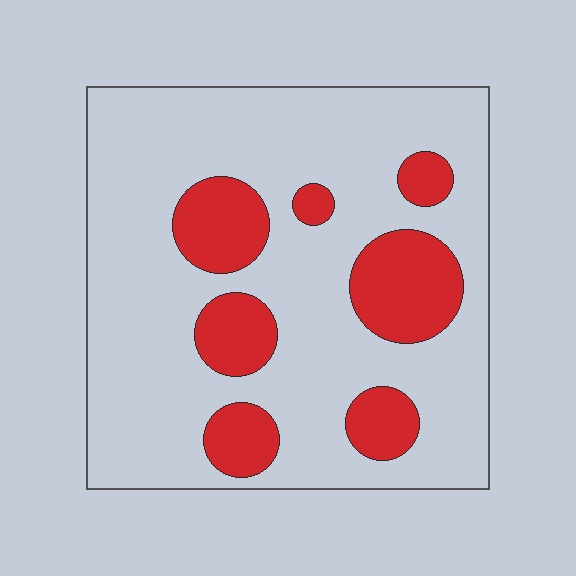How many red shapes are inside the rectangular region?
7.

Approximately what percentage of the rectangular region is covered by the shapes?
Approximately 20%.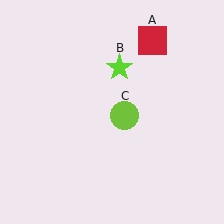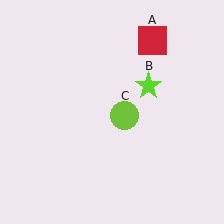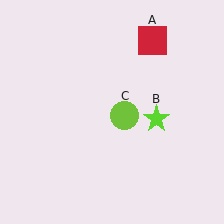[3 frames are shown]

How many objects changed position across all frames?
1 object changed position: lime star (object B).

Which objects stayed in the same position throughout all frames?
Red square (object A) and lime circle (object C) remained stationary.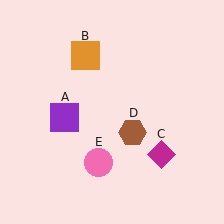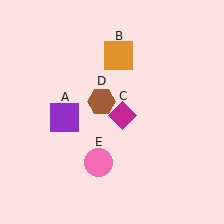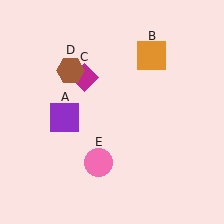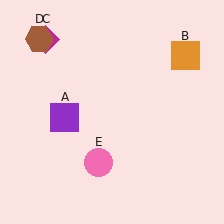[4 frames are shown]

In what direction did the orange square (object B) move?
The orange square (object B) moved right.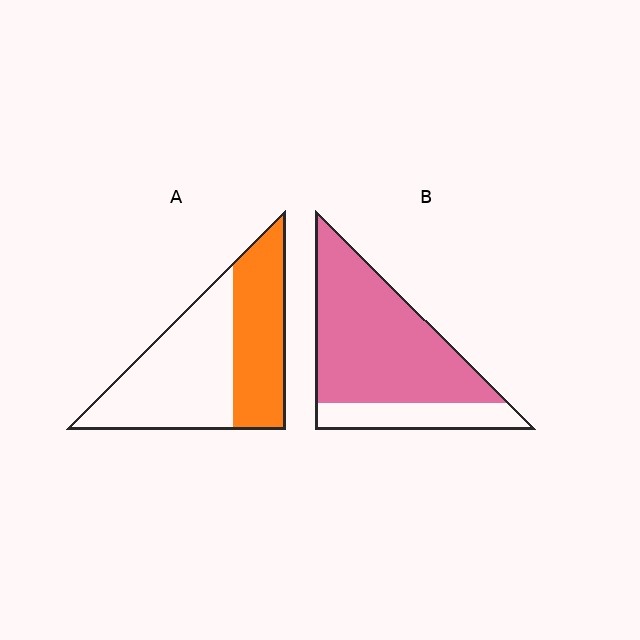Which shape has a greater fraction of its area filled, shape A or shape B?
Shape B.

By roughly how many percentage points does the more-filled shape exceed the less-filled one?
By roughly 35 percentage points (B over A).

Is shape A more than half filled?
No.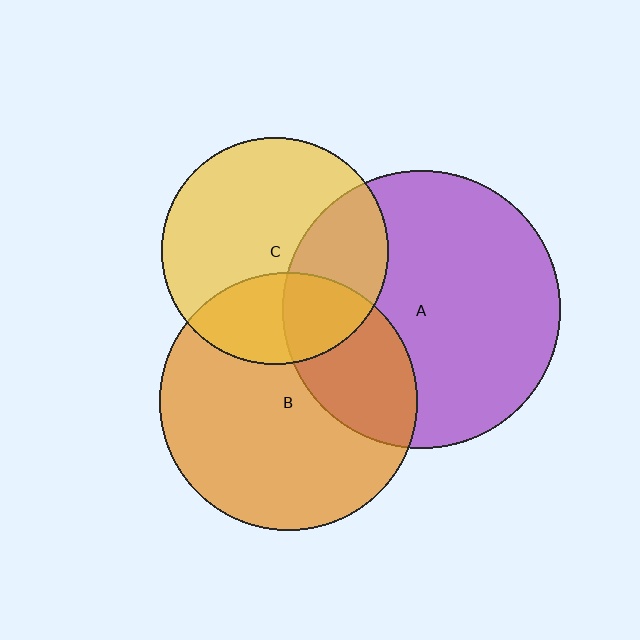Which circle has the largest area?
Circle A (purple).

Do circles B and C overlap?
Yes.